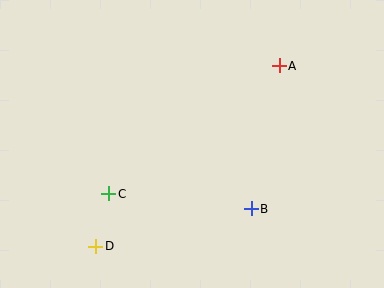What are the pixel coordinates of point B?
Point B is at (251, 209).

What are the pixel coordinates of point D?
Point D is at (96, 246).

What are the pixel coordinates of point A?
Point A is at (279, 66).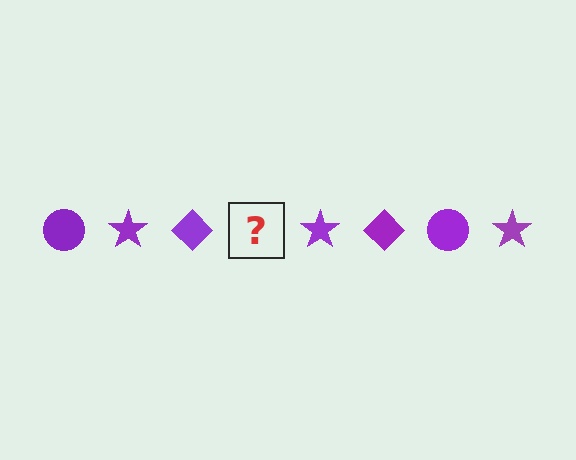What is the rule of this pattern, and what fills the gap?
The rule is that the pattern cycles through circle, star, diamond shapes in purple. The gap should be filled with a purple circle.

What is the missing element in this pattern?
The missing element is a purple circle.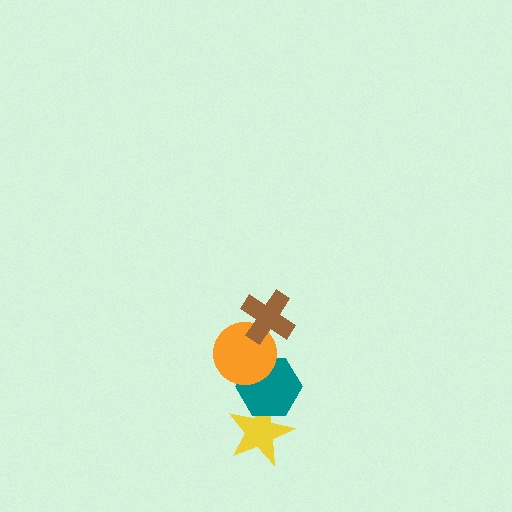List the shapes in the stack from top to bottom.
From top to bottom: the brown cross, the orange circle, the teal hexagon, the yellow star.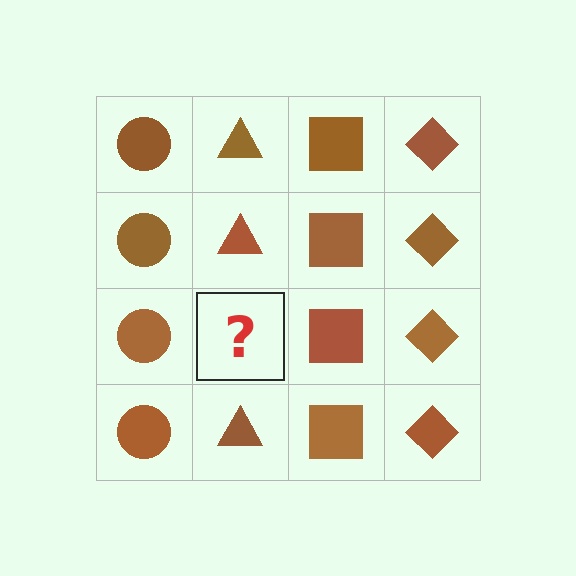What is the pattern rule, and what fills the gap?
The rule is that each column has a consistent shape. The gap should be filled with a brown triangle.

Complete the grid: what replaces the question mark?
The question mark should be replaced with a brown triangle.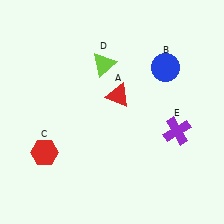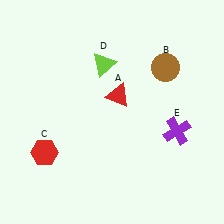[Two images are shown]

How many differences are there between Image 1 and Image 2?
There is 1 difference between the two images.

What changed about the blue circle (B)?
In Image 1, B is blue. In Image 2, it changed to brown.